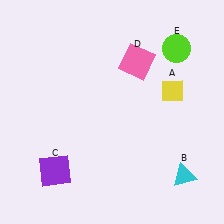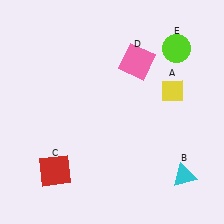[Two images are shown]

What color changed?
The square (C) changed from purple in Image 1 to red in Image 2.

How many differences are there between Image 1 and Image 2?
There is 1 difference between the two images.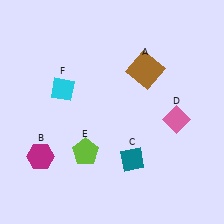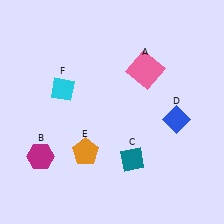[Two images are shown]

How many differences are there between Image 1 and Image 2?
There are 3 differences between the two images.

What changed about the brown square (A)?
In Image 1, A is brown. In Image 2, it changed to pink.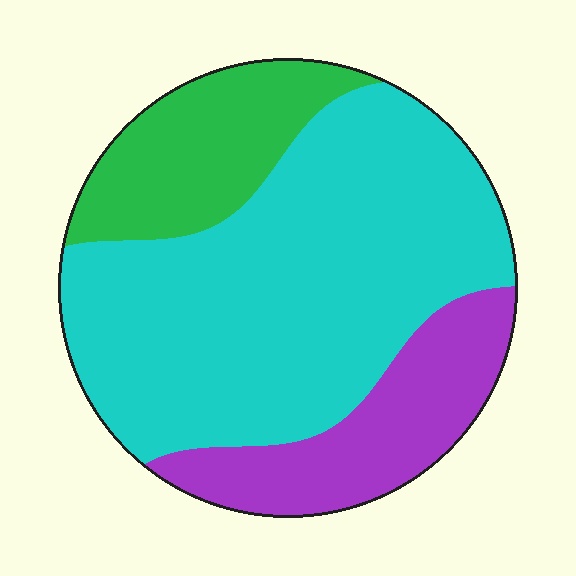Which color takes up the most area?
Cyan, at roughly 60%.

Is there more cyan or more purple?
Cyan.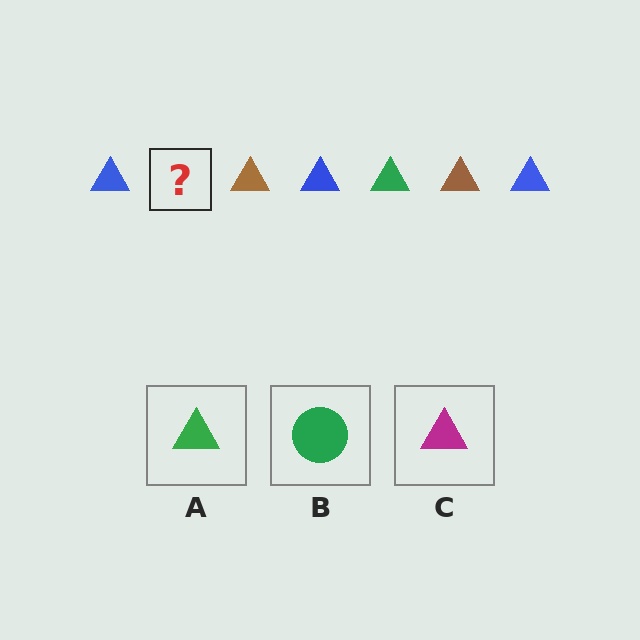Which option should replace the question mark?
Option A.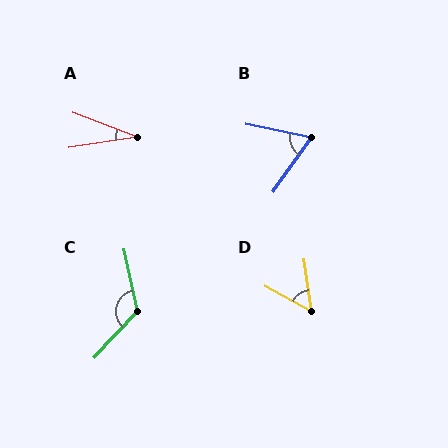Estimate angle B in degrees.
Approximately 67 degrees.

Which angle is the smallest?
A, at approximately 29 degrees.